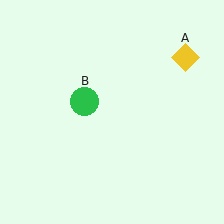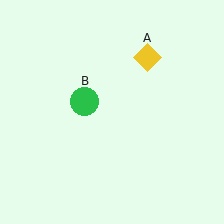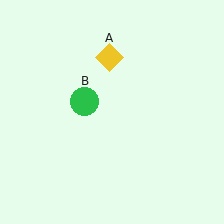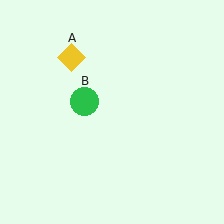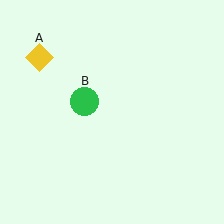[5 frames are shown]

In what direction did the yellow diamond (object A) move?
The yellow diamond (object A) moved left.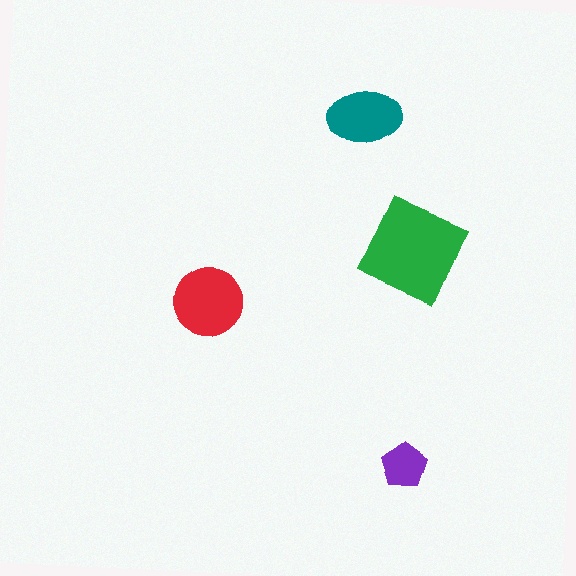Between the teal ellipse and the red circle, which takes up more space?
The red circle.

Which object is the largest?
The green diamond.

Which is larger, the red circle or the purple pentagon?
The red circle.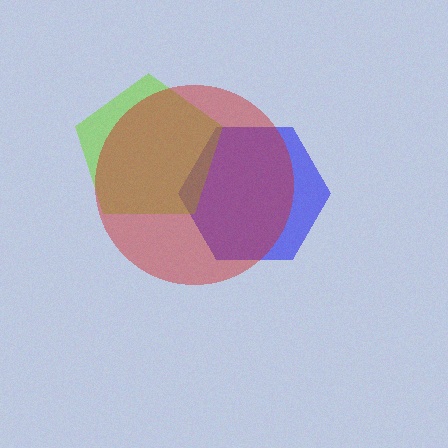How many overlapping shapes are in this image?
There are 3 overlapping shapes in the image.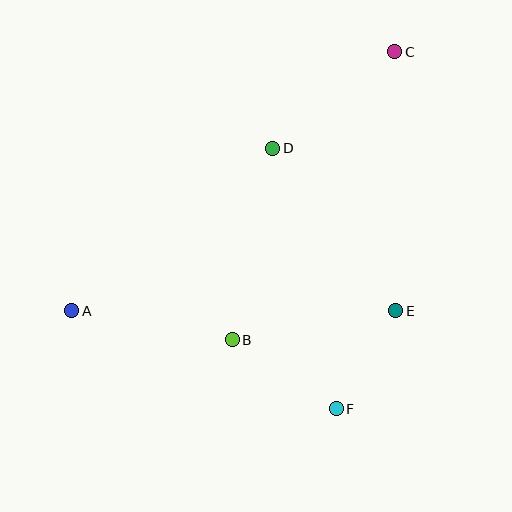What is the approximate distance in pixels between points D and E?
The distance between D and E is approximately 204 pixels.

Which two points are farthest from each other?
Points A and C are farthest from each other.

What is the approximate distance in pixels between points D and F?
The distance between D and F is approximately 268 pixels.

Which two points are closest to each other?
Points E and F are closest to each other.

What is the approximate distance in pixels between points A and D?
The distance between A and D is approximately 258 pixels.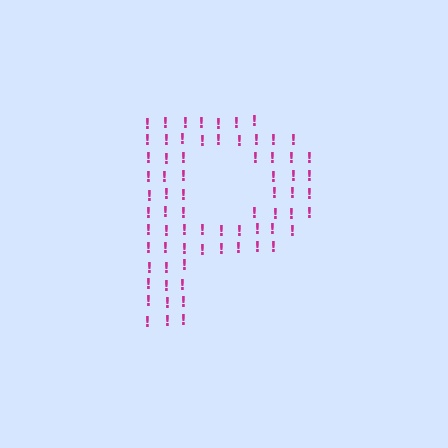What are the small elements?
The small elements are exclamation marks.